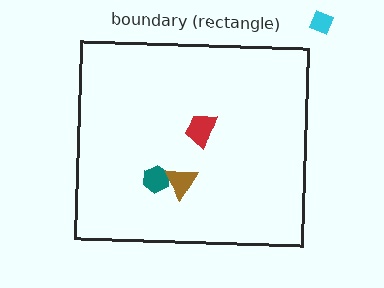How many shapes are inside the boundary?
3 inside, 1 outside.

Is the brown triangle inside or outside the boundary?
Inside.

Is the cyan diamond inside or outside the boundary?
Outside.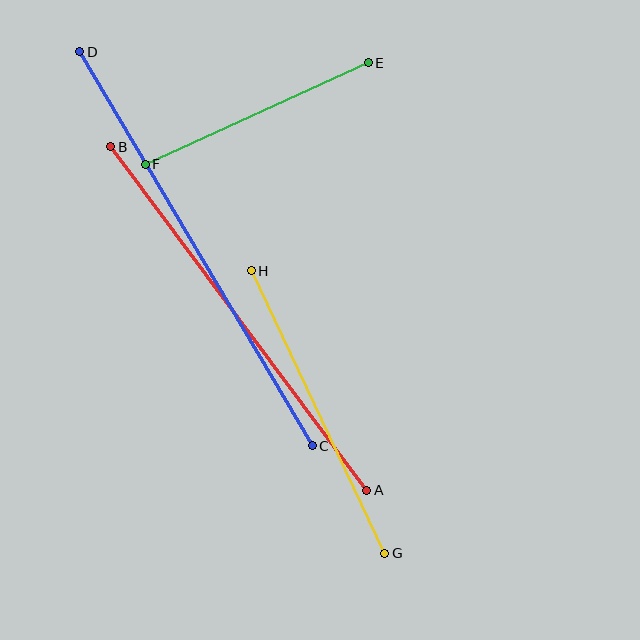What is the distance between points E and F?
The distance is approximately 245 pixels.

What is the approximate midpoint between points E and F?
The midpoint is at approximately (257, 113) pixels.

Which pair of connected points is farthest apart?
Points C and D are farthest apart.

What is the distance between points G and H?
The distance is approximately 313 pixels.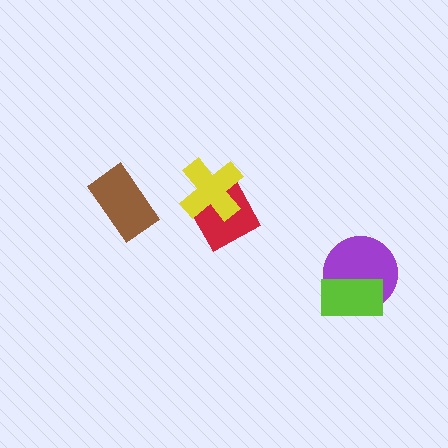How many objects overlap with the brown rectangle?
0 objects overlap with the brown rectangle.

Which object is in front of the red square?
The yellow cross is in front of the red square.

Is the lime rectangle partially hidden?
No, no other shape covers it.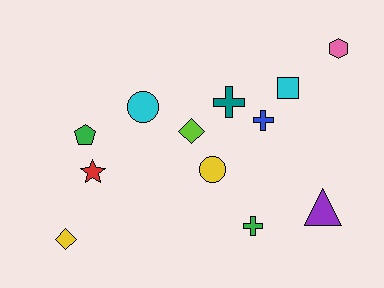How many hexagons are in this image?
There is 1 hexagon.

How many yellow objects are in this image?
There are 2 yellow objects.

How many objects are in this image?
There are 12 objects.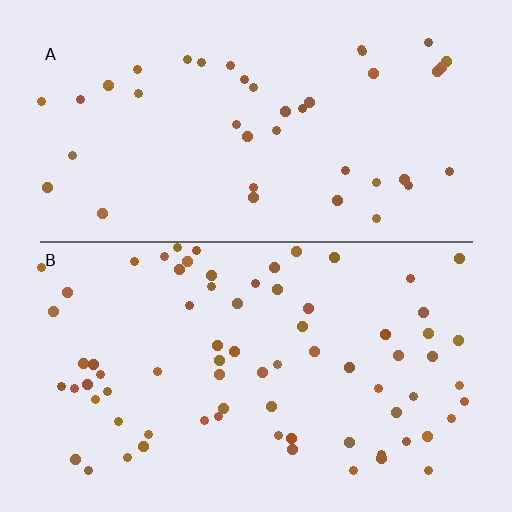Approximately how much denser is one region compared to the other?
Approximately 1.8× — region B over region A.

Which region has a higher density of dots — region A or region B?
B (the bottom).